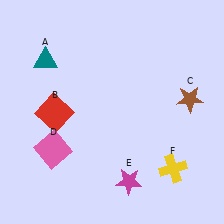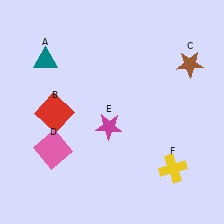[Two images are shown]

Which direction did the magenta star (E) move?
The magenta star (E) moved up.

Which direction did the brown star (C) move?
The brown star (C) moved up.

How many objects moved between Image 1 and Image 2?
2 objects moved between the two images.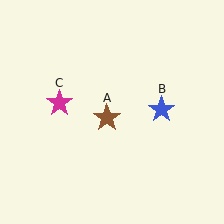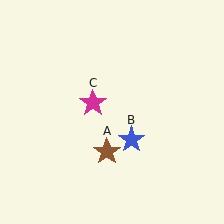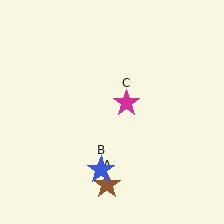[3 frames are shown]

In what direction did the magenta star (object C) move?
The magenta star (object C) moved right.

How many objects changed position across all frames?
3 objects changed position: brown star (object A), blue star (object B), magenta star (object C).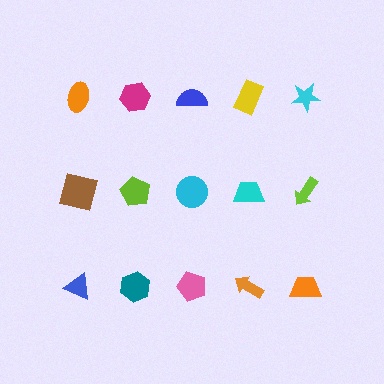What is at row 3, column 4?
An orange arrow.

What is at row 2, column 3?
A cyan circle.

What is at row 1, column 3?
A blue semicircle.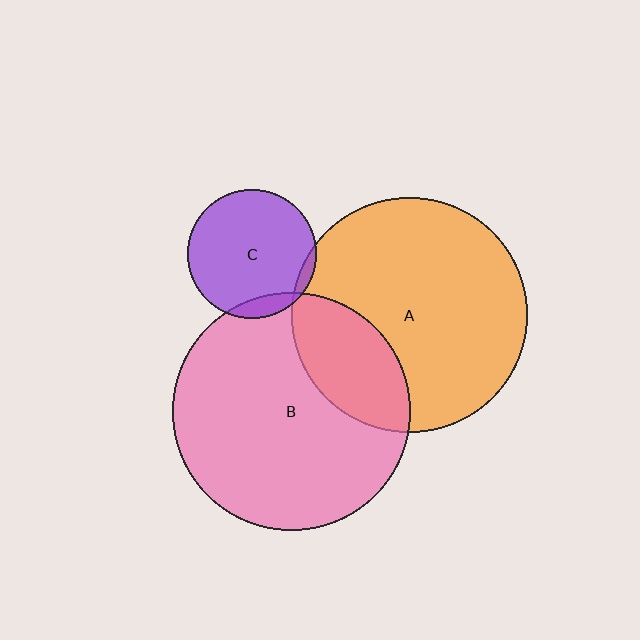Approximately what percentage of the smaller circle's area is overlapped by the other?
Approximately 10%.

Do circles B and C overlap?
Yes.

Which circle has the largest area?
Circle B (pink).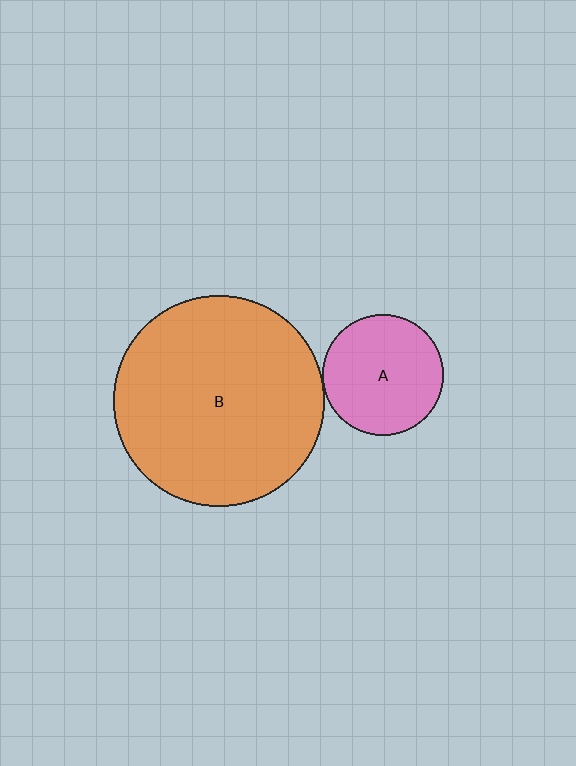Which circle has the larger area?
Circle B (orange).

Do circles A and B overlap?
Yes.